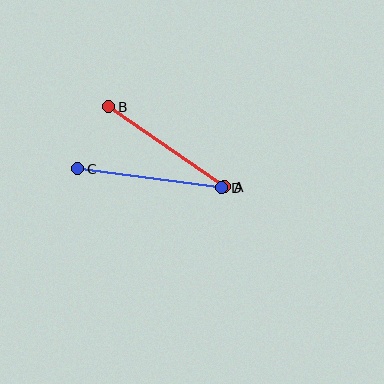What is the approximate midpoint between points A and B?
The midpoint is at approximately (167, 147) pixels.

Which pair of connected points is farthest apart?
Points C and D are farthest apart.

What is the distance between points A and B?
The distance is approximately 141 pixels.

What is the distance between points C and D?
The distance is approximately 145 pixels.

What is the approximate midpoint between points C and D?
The midpoint is at approximately (150, 178) pixels.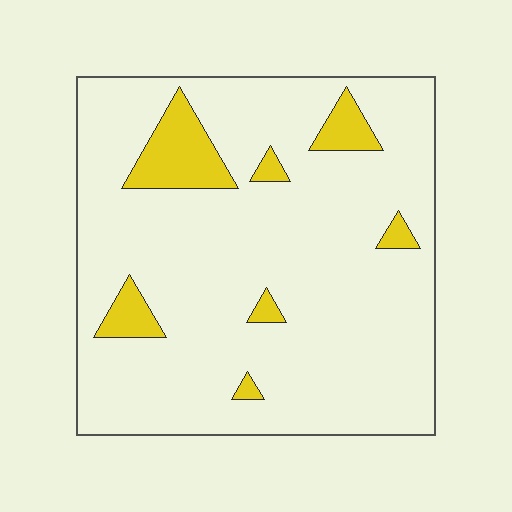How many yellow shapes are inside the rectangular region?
7.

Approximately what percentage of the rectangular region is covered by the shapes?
Approximately 10%.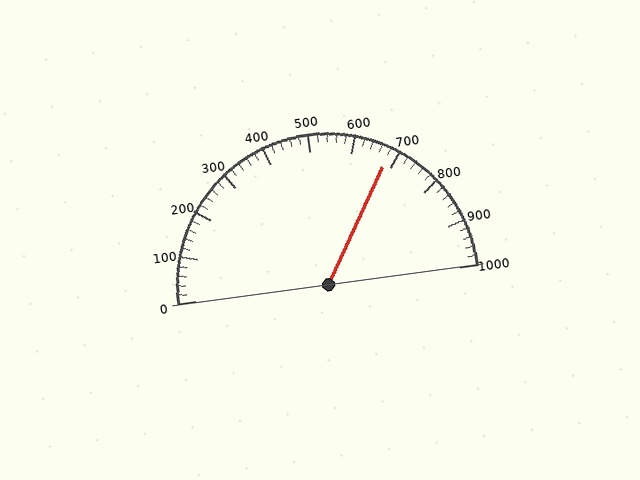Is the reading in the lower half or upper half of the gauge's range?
The reading is in the upper half of the range (0 to 1000).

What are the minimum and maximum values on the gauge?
The gauge ranges from 0 to 1000.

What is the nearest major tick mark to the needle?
The nearest major tick mark is 700.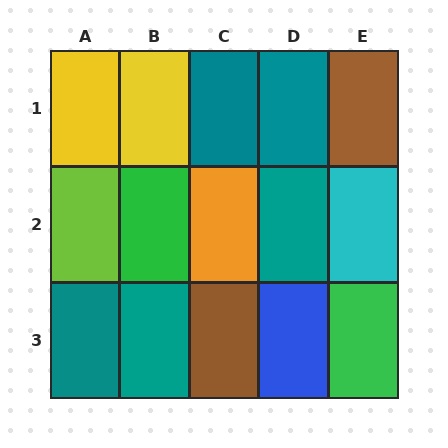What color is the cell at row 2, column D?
Teal.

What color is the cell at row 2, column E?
Cyan.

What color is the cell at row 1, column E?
Brown.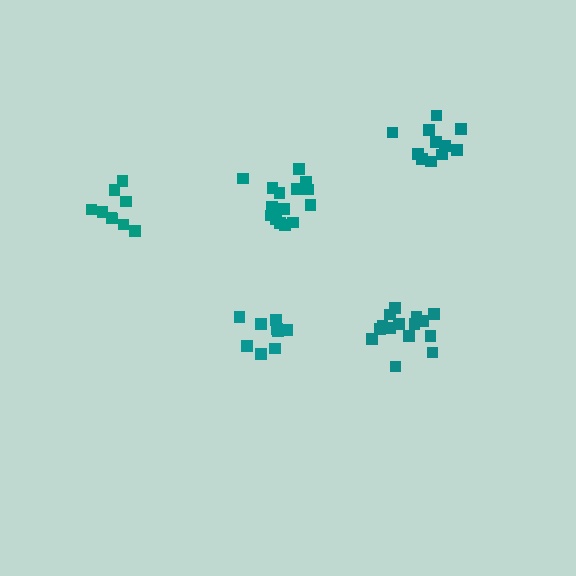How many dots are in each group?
Group 1: 9 dots, Group 2: 15 dots, Group 3: 11 dots, Group 4: 15 dots, Group 5: 9 dots (59 total).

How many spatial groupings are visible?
There are 5 spatial groupings.